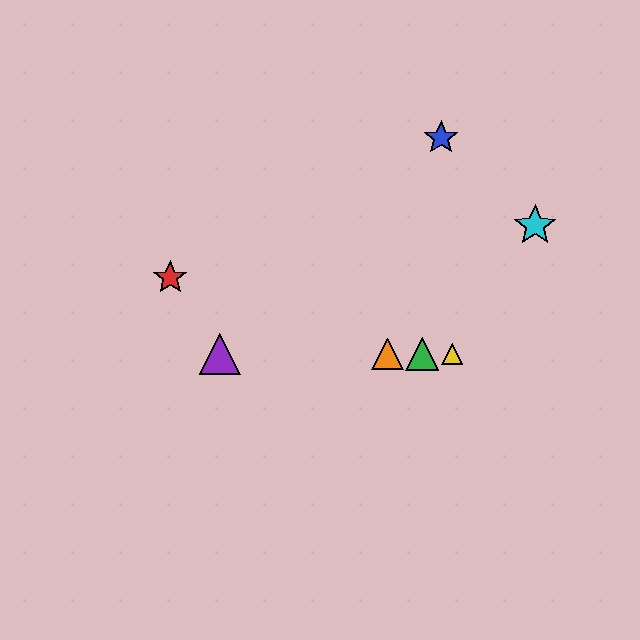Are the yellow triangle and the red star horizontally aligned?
No, the yellow triangle is at y≈354 and the red star is at y≈278.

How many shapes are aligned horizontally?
4 shapes (the green triangle, the yellow triangle, the purple triangle, the orange triangle) are aligned horizontally.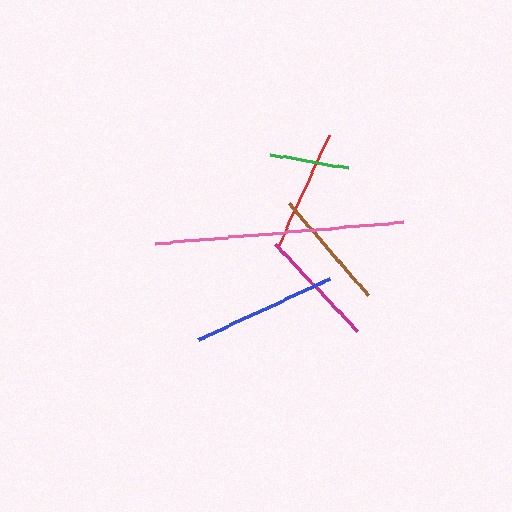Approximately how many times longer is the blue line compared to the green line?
The blue line is approximately 1.8 times the length of the green line.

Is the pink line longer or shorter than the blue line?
The pink line is longer than the blue line.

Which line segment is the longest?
The pink line is the longest at approximately 249 pixels.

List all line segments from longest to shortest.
From longest to shortest: pink, blue, brown, magenta, red, green.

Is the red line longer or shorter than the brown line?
The brown line is longer than the red line.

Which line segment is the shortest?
The green line is the shortest at approximately 80 pixels.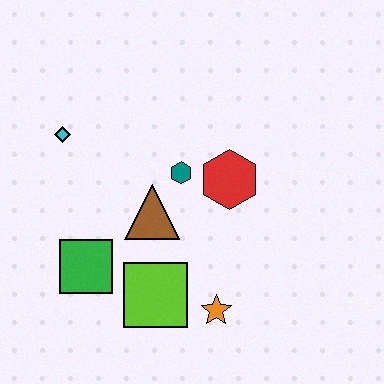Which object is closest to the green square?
The lime square is closest to the green square.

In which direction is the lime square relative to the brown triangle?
The lime square is below the brown triangle.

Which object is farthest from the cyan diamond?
The orange star is farthest from the cyan diamond.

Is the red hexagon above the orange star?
Yes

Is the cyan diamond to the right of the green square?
No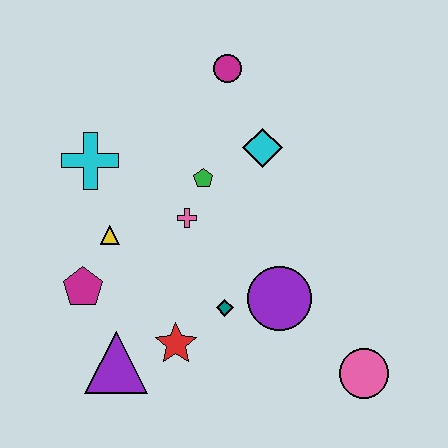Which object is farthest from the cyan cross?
The pink circle is farthest from the cyan cross.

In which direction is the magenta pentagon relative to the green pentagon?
The magenta pentagon is to the left of the green pentagon.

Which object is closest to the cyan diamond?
The green pentagon is closest to the cyan diamond.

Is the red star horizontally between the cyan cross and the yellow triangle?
No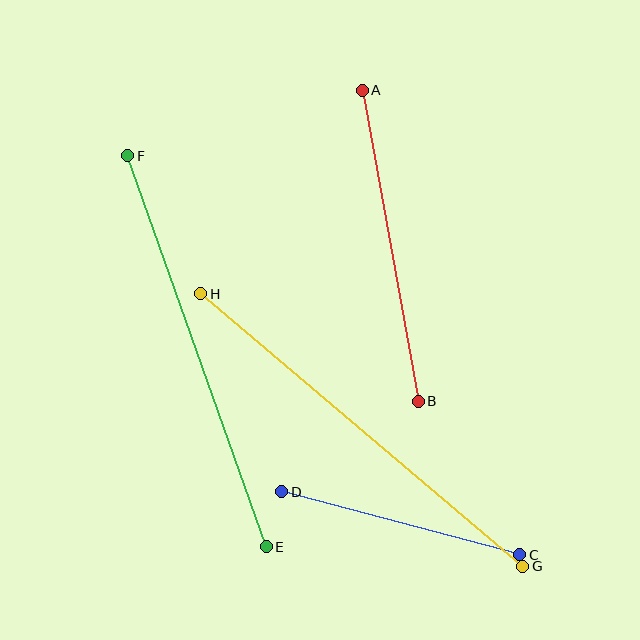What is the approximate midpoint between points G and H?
The midpoint is at approximately (362, 430) pixels.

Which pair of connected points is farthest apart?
Points G and H are farthest apart.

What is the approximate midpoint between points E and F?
The midpoint is at approximately (197, 351) pixels.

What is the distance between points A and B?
The distance is approximately 316 pixels.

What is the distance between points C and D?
The distance is approximately 246 pixels.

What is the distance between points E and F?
The distance is approximately 415 pixels.